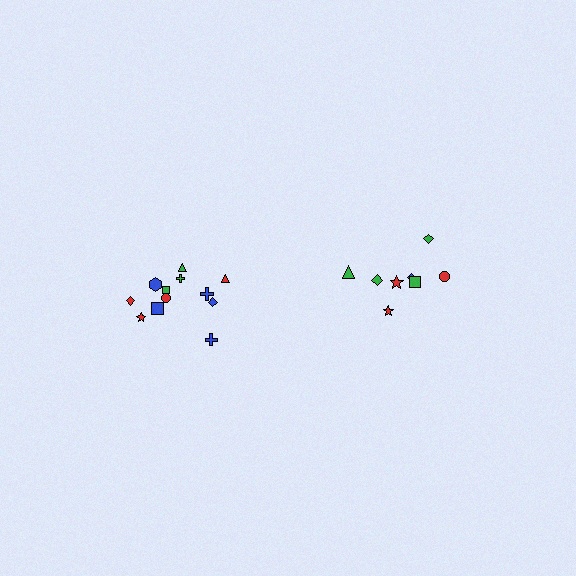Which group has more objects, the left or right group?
The left group.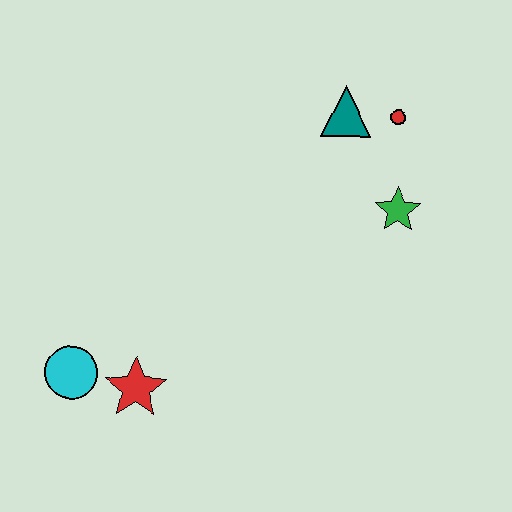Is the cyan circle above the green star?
No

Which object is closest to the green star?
The red circle is closest to the green star.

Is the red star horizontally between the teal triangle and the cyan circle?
Yes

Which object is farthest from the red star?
The red circle is farthest from the red star.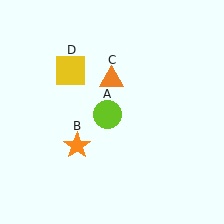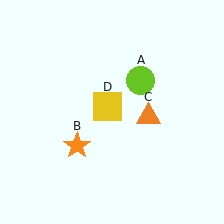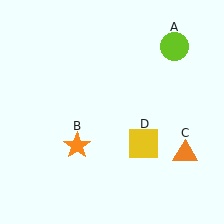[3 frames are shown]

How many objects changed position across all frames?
3 objects changed position: lime circle (object A), orange triangle (object C), yellow square (object D).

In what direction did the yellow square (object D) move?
The yellow square (object D) moved down and to the right.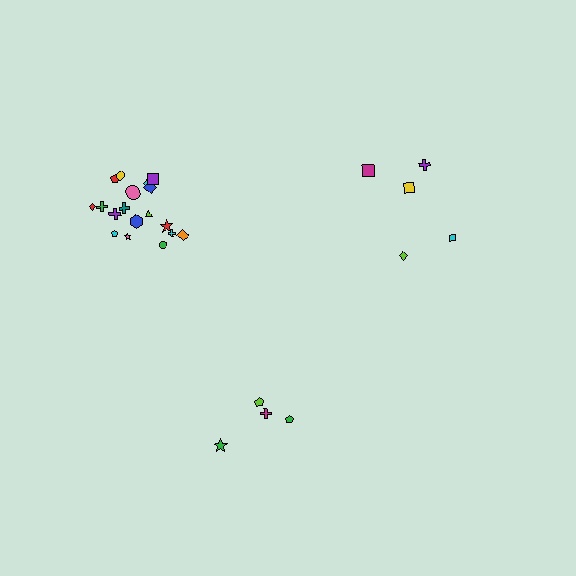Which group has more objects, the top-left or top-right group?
The top-left group.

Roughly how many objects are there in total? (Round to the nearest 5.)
Roughly 25 objects in total.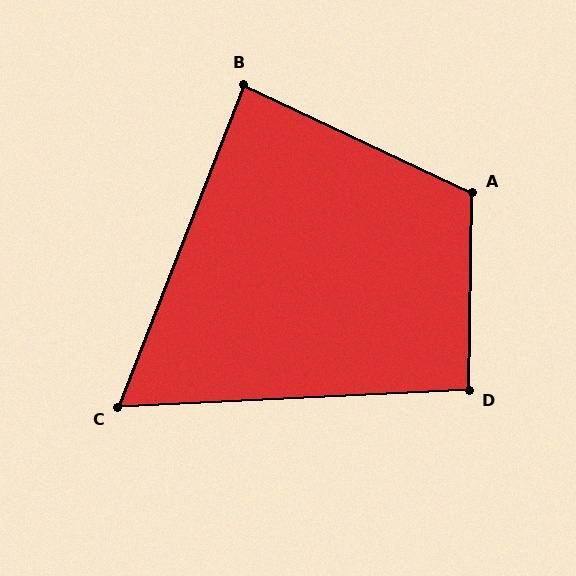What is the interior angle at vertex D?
Approximately 94 degrees (approximately right).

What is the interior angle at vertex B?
Approximately 86 degrees (approximately right).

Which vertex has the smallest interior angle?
C, at approximately 66 degrees.